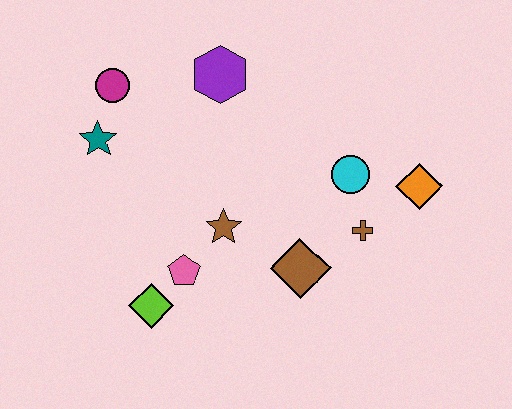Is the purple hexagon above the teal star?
Yes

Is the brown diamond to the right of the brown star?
Yes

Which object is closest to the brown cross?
The cyan circle is closest to the brown cross.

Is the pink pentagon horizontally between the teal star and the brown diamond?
Yes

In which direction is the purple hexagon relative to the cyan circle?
The purple hexagon is to the left of the cyan circle.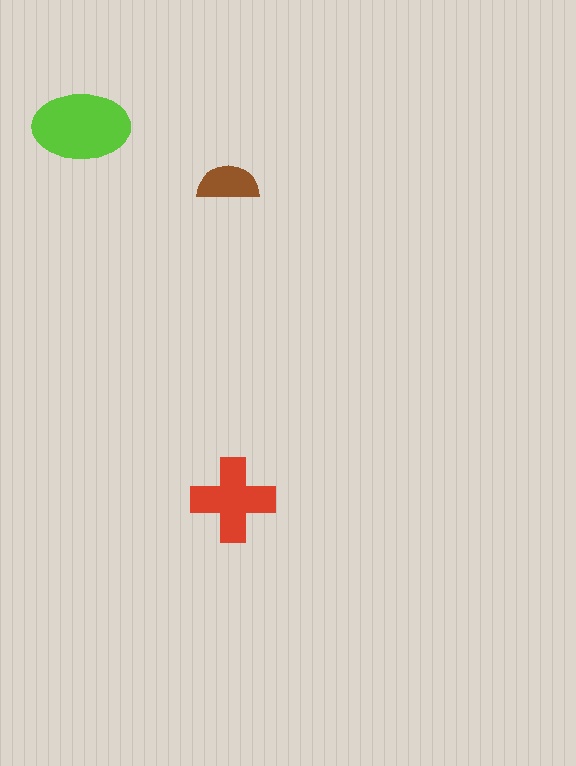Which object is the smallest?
The brown semicircle.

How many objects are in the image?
There are 3 objects in the image.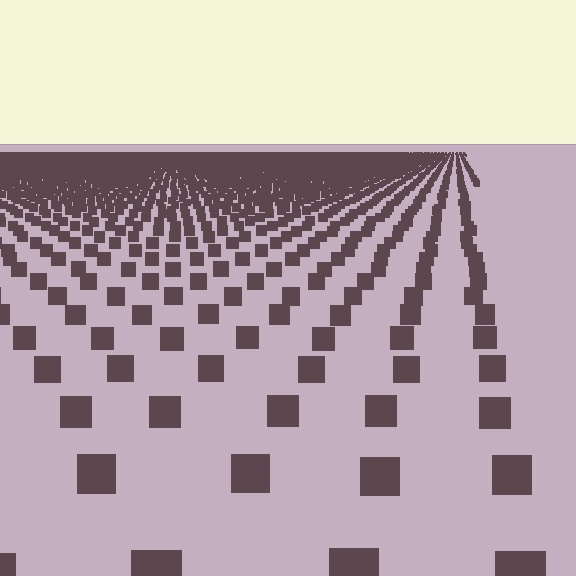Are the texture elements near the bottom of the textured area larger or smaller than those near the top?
Larger. Near the bottom, elements are closer to the viewer and appear at a bigger on-screen size.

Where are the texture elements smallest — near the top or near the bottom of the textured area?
Near the top.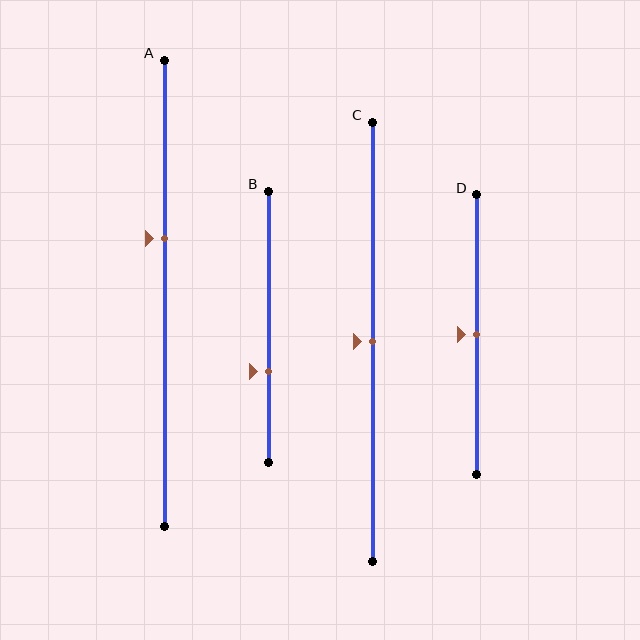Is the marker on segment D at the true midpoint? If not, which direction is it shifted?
Yes, the marker on segment D is at the true midpoint.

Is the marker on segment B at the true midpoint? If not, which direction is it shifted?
No, the marker on segment B is shifted downward by about 17% of the segment length.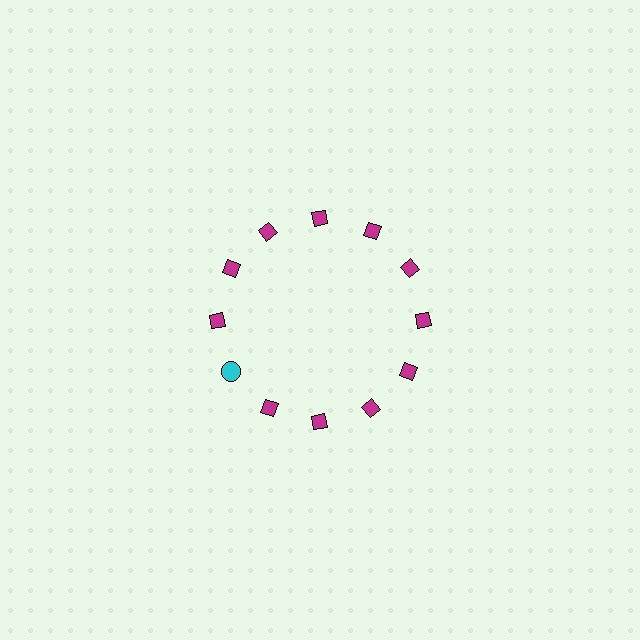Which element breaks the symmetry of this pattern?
The cyan circle at roughly the 8 o'clock position breaks the symmetry. All other shapes are magenta diamonds.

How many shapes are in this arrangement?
There are 12 shapes arranged in a ring pattern.